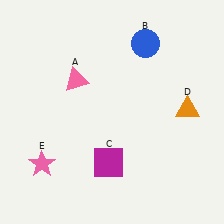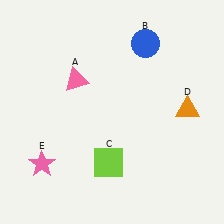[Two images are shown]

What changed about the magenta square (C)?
In Image 1, C is magenta. In Image 2, it changed to lime.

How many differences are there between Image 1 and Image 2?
There is 1 difference between the two images.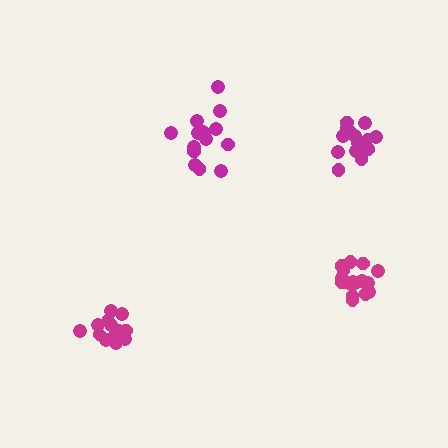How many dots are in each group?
Group 1: 16 dots, Group 2: 17 dots, Group 3: 13 dots, Group 4: 16 dots (62 total).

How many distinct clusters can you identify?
There are 4 distinct clusters.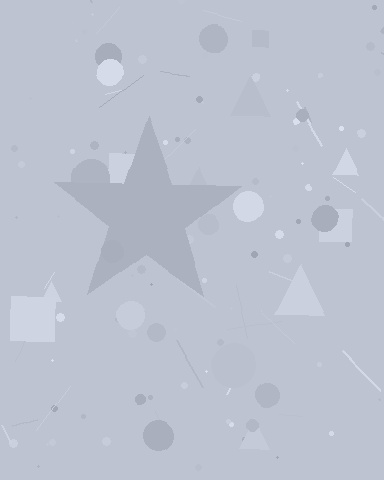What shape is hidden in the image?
A star is hidden in the image.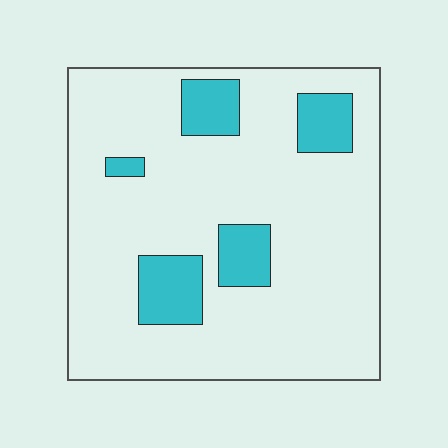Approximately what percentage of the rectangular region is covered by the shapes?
Approximately 15%.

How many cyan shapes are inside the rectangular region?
5.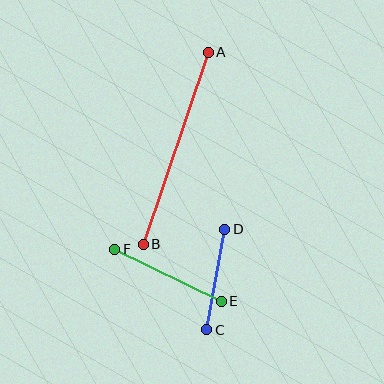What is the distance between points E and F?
The distance is approximately 118 pixels.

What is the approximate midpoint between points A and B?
The midpoint is at approximately (176, 148) pixels.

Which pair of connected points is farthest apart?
Points A and B are farthest apart.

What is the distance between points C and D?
The distance is approximately 103 pixels.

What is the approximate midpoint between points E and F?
The midpoint is at approximately (168, 275) pixels.